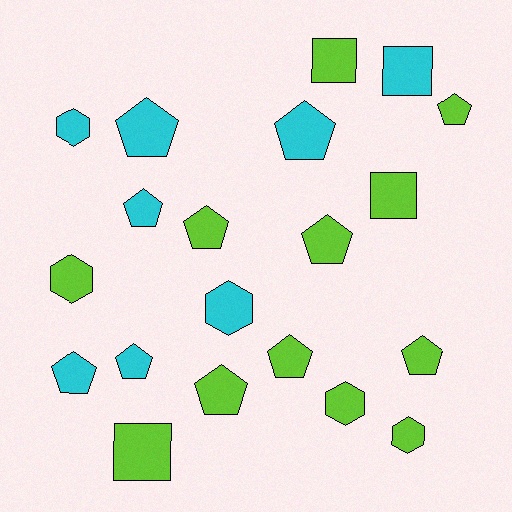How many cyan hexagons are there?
There are 2 cyan hexagons.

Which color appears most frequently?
Lime, with 12 objects.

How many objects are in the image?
There are 20 objects.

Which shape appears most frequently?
Pentagon, with 11 objects.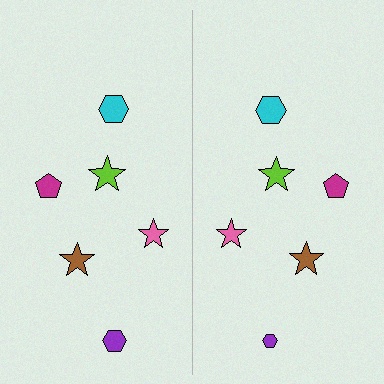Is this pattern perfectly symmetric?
No, the pattern is not perfectly symmetric. The purple hexagon on the right side has a different size than its mirror counterpart.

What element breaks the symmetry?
The purple hexagon on the right side has a different size than its mirror counterpart.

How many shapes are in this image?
There are 12 shapes in this image.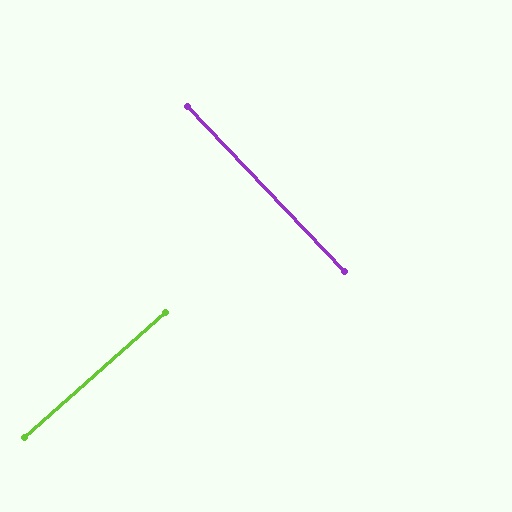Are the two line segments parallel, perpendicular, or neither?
Perpendicular — they meet at approximately 88°.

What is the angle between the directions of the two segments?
Approximately 88 degrees.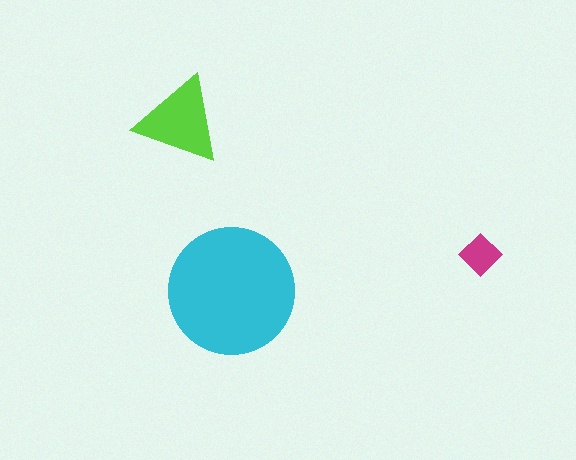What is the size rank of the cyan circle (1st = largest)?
1st.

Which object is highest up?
The lime triangle is topmost.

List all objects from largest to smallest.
The cyan circle, the lime triangle, the magenta diamond.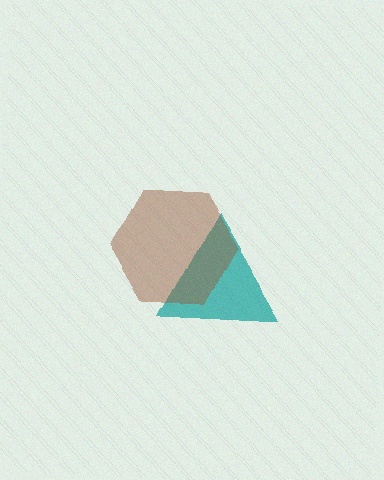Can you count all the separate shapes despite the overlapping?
Yes, there are 2 separate shapes.